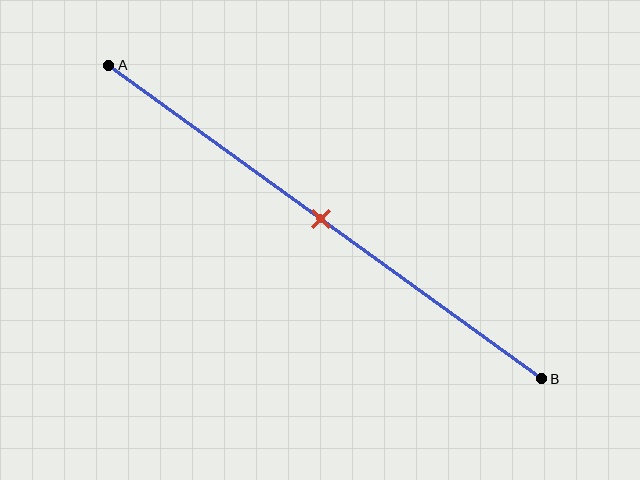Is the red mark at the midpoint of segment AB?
Yes, the mark is approximately at the midpoint.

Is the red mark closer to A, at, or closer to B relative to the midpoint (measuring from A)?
The red mark is approximately at the midpoint of segment AB.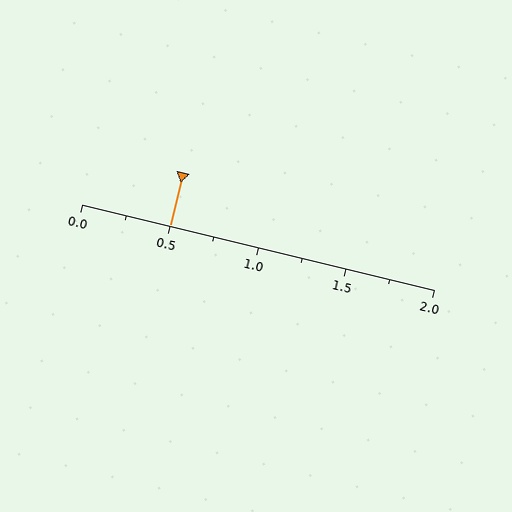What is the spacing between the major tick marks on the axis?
The major ticks are spaced 0.5 apart.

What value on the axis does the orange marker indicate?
The marker indicates approximately 0.5.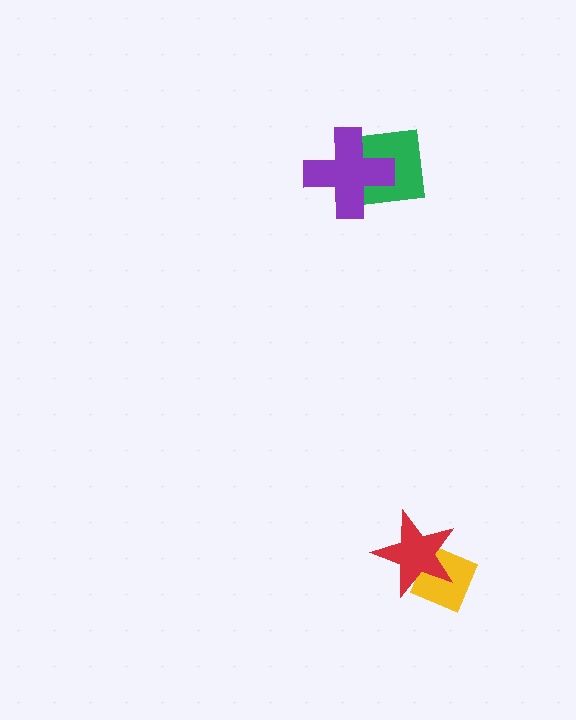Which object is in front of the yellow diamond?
The red star is in front of the yellow diamond.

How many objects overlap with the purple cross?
1 object overlaps with the purple cross.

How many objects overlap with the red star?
1 object overlaps with the red star.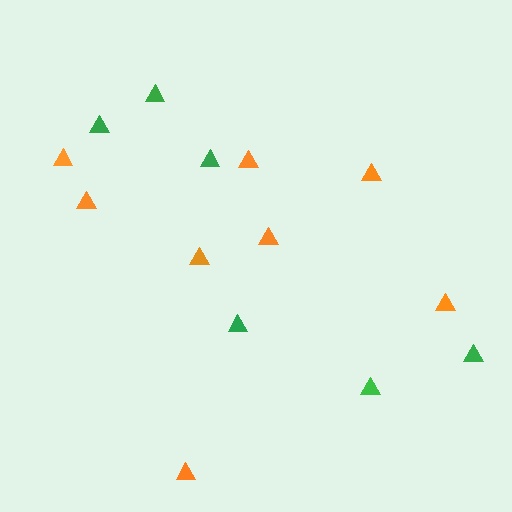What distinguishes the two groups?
There are 2 groups: one group of green triangles (6) and one group of orange triangles (8).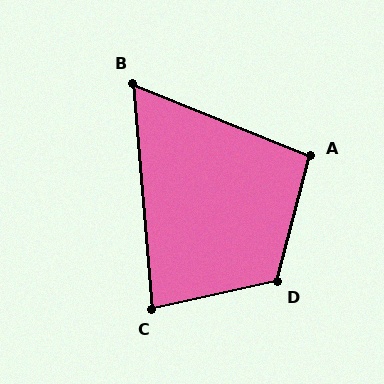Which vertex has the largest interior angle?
D, at approximately 117 degrees.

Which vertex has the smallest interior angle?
B, at approximately 63 degrees.